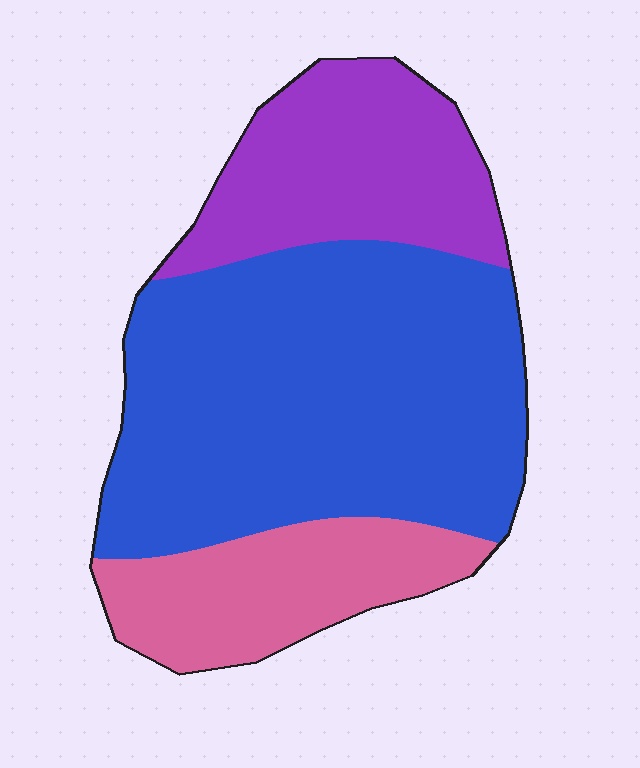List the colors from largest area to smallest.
From largest to smallest: blue, purple, pink.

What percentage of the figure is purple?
Purple covers roughly 25% of the figure.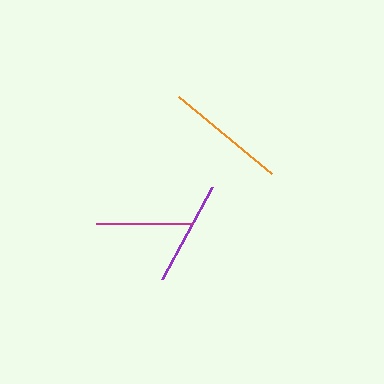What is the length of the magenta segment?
The magenta segment is approximately 98 pixels long.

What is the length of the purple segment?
The purple segment is approximately 105 pixels long.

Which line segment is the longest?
The orange line is the longest at approximately 121 pixels.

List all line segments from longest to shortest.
From longest to shortest: orange, purple, magenta.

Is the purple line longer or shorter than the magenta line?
The purple line is longer than the magenta line.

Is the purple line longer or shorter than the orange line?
The orange line is longer than the purple line.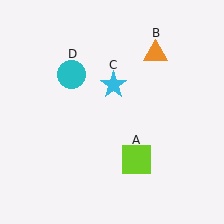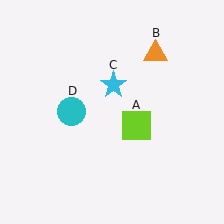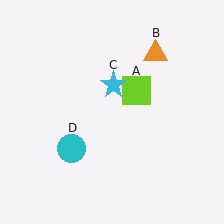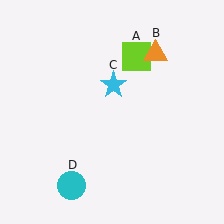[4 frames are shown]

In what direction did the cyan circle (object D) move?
The cyan circle (object D) moved down.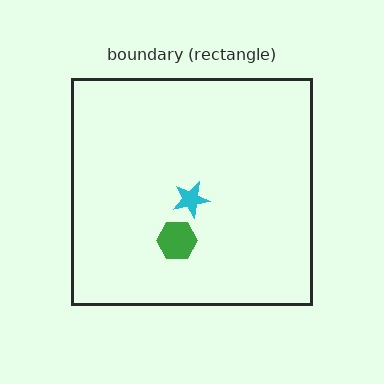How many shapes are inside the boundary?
2 inside, 0 outside.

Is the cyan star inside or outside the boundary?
Inside.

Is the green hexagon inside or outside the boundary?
Inside.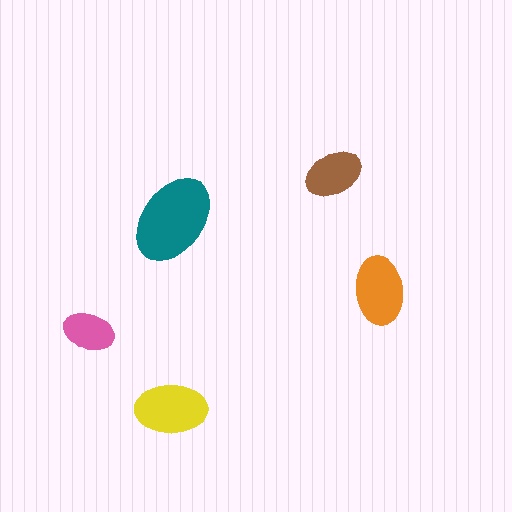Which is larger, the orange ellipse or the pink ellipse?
The orange one.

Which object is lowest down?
The yellow ellipse is bottommost.